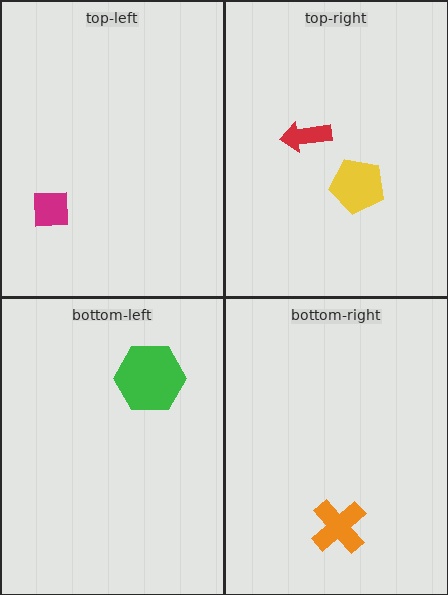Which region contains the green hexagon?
The bottom-left region.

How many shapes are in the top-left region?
1.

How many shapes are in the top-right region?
2.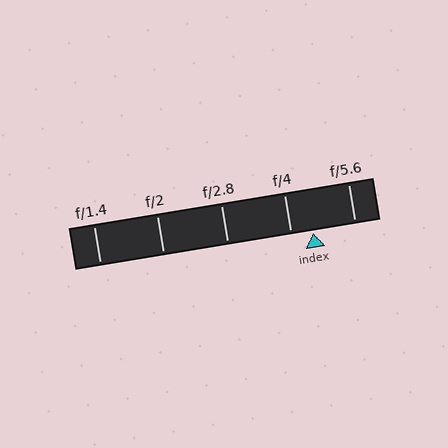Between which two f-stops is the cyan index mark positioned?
The index mark is between f/4 and f/5.6.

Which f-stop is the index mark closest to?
The index mark is closest to f/4.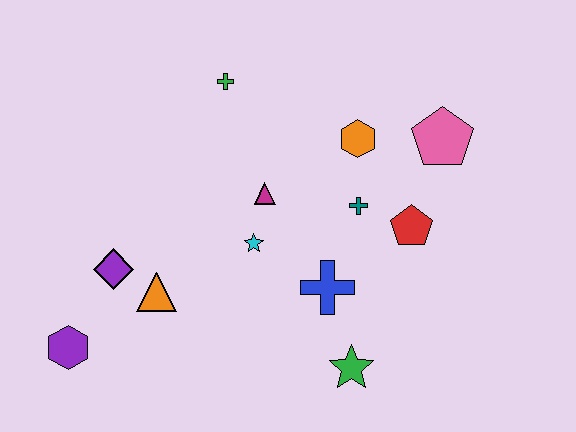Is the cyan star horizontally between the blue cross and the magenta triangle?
No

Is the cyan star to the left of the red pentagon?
Yes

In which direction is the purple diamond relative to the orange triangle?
The purple diamond is to the left of the orange triangle.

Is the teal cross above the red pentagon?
Yes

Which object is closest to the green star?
The blue cross is closest to the green star.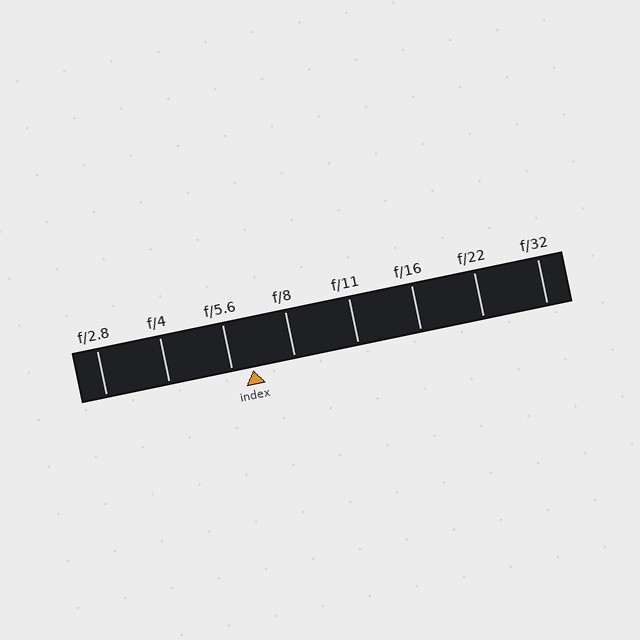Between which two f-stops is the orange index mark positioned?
The index mark is between f/5.6 and f/8.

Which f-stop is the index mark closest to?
The index mark is closest to f/5.6.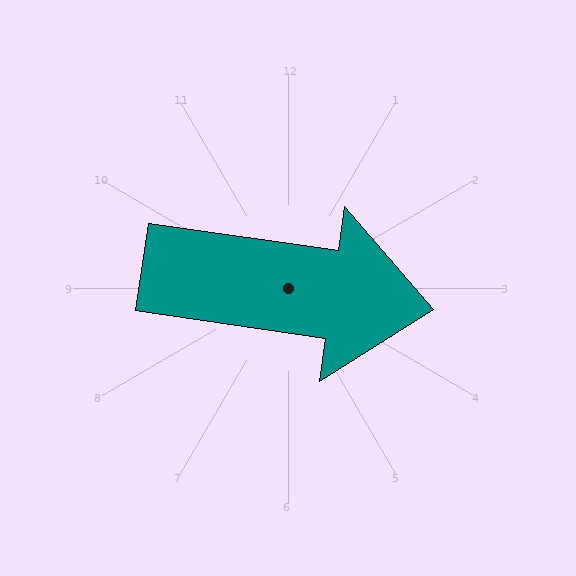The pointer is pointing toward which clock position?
Roughly 3 o'clock.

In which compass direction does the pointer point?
East.